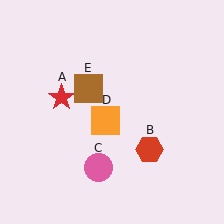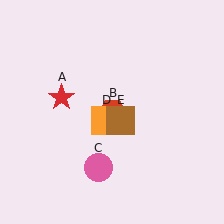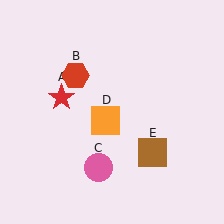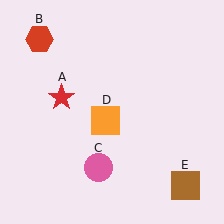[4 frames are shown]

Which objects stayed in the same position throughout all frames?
Red star (object A) and pink circle (object C) and orange square (object D) remained stationary.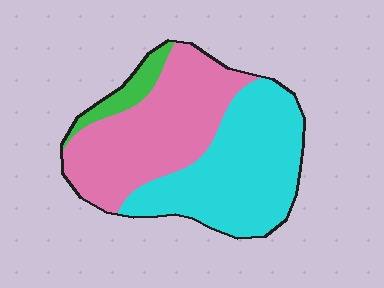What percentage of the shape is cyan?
Cyan takes up about one half (1/2) of the shape.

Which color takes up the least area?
Green, at roughly 10%.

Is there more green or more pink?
Pink.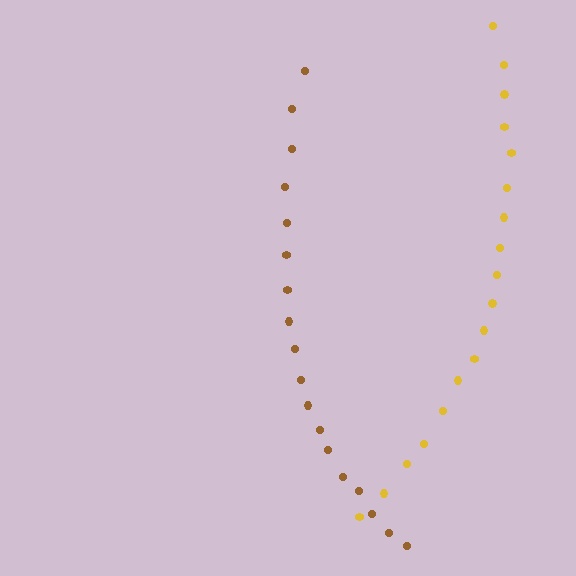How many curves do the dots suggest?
There are 2 distinct paths.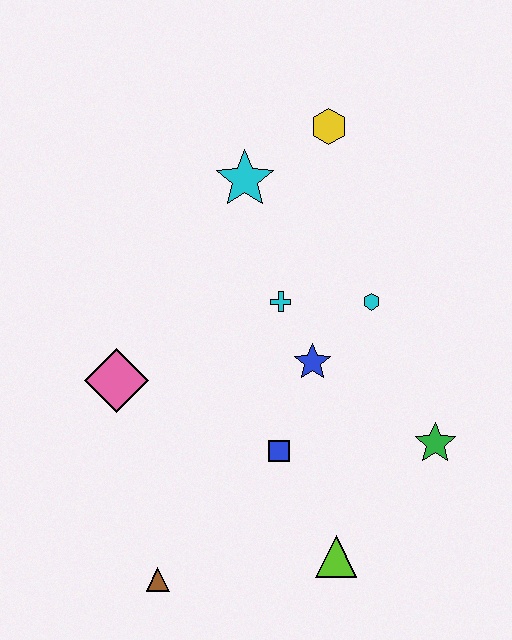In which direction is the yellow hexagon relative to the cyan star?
The yellow hexagon is to the right of the cyan star.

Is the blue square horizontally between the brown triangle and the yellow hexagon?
Yes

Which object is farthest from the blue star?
The brown triangle is farthest from the blue star.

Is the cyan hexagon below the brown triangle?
No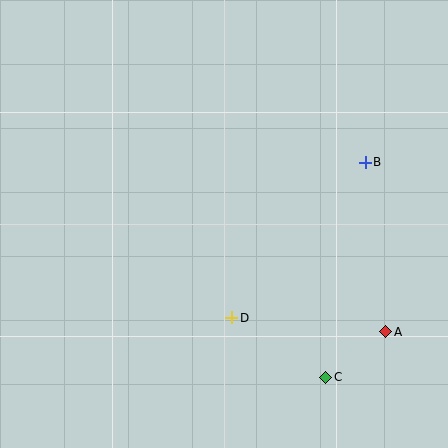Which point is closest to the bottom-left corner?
Point D is closest to the bottom-left corner.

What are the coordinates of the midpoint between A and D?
The midpoint between A and D is at (309, 325).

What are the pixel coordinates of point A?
Point A is at (386, 332).